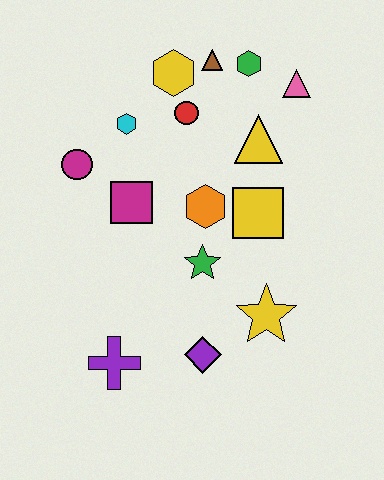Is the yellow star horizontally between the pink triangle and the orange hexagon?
Yes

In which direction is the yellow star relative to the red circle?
The yellow star is below the red circle.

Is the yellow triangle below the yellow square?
No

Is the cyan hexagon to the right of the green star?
No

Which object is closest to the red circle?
The yellow hexagon is closest to the red circle.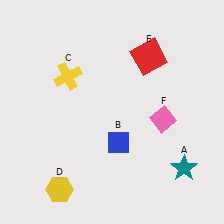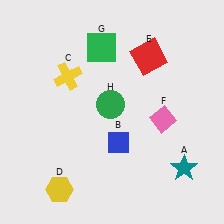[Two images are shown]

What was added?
A green square (G), a green circle (H) were added in Image 2.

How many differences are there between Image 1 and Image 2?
There are 2 differences between the two images.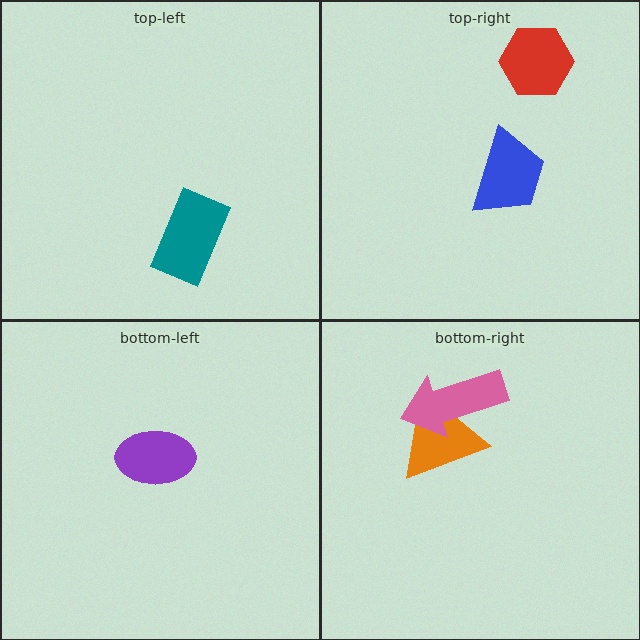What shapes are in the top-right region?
The red hexagon, the blue trapezoid.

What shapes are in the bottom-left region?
The purple ellipse.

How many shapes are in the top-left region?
1.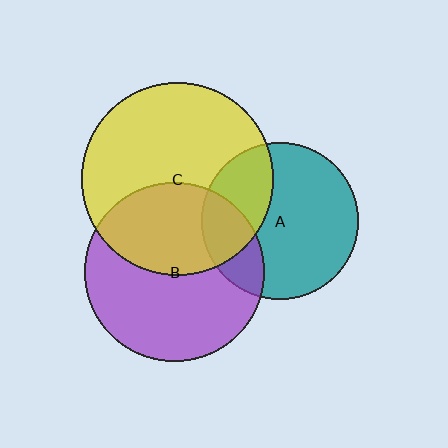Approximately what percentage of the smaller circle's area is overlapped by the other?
Approximately 20%.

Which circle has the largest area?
Circle C (yellow).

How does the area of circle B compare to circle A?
Approximately 1.3 times.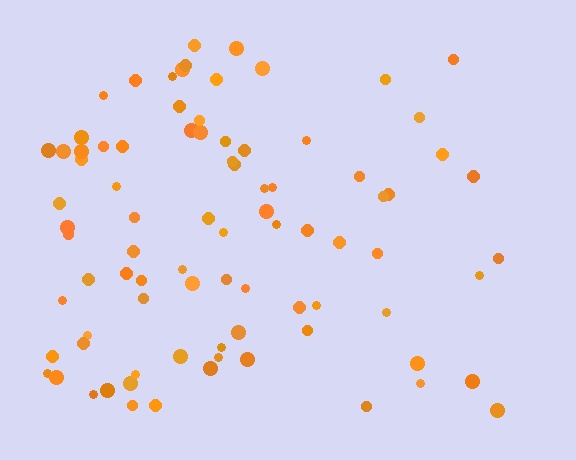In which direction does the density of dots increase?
From right to left, with the left side densest.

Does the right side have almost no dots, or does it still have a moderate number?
Still a moderate number, just noticeably fewer than the left.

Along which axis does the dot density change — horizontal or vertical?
Horizontal.